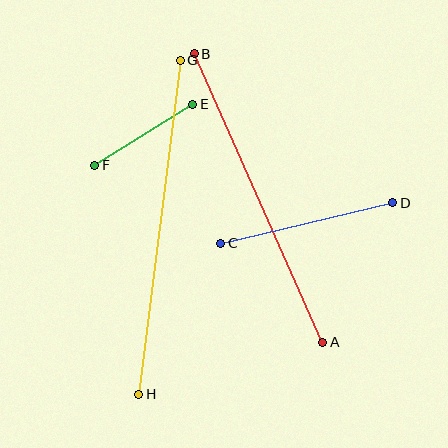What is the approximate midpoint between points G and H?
The midpoint is at approximately (159, 227) pixels.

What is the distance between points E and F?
The distance is approximately 116 pixels.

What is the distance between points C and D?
The distance is approximately 177 pixels.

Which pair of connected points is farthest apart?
Points G and H are farthest apart.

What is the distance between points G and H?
The distance is approximately 336 pixels.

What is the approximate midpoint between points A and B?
The midpoint is at approximately (258, 198) pixels.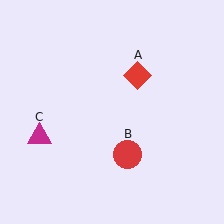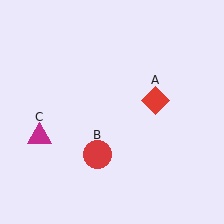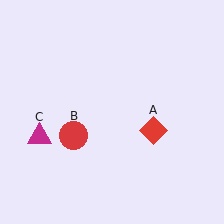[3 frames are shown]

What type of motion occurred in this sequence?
The red diamond (object A), red circle (object B) rotated clockwise around the center of the scene.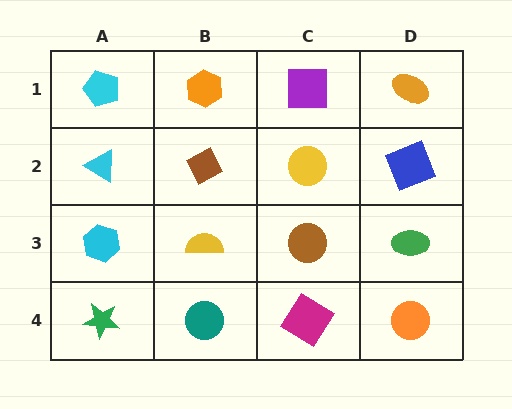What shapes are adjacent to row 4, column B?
A yellow semicircle (row 3, column B), a green star (row 4, column A), a magenta diamond (row 4, column C).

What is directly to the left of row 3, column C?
A yellow semicircle.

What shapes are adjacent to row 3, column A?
A cyan triangle (row 2, column A), a green star (row 4, column A), a yellow semicircle (row 3, column B).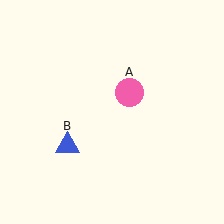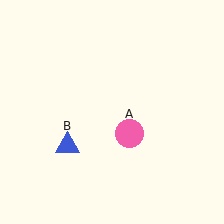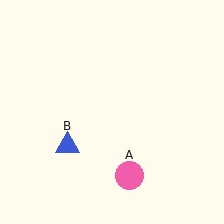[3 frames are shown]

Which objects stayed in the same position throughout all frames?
Blue triangle (object B) remained stationary.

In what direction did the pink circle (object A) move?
The pink circle (object A) moved down.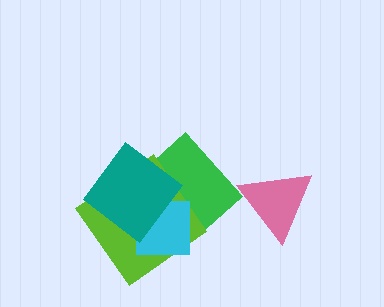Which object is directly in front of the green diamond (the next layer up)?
The lime diamond is directly in front of the green diamond.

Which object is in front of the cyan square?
The teal diamond is in front of the cyan square.